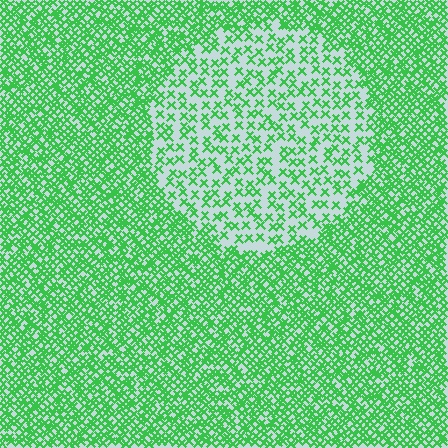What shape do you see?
I see a circle.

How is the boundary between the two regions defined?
The boundary is defined by a change in element density (approximately 2.4x ratio). All elements are the same color, size, and shape.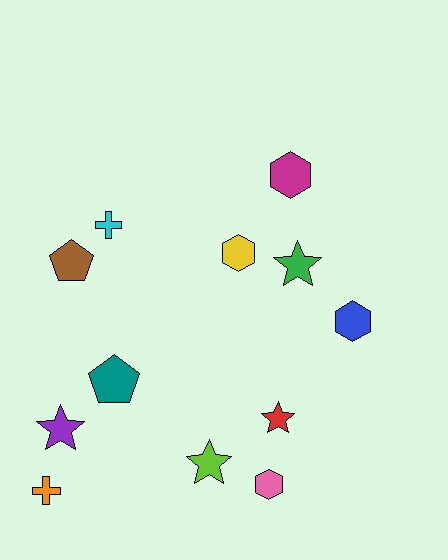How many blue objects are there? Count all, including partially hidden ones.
There is 1 blue object.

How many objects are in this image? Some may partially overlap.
There are 12 objects.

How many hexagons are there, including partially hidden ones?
There are 4 hexagons.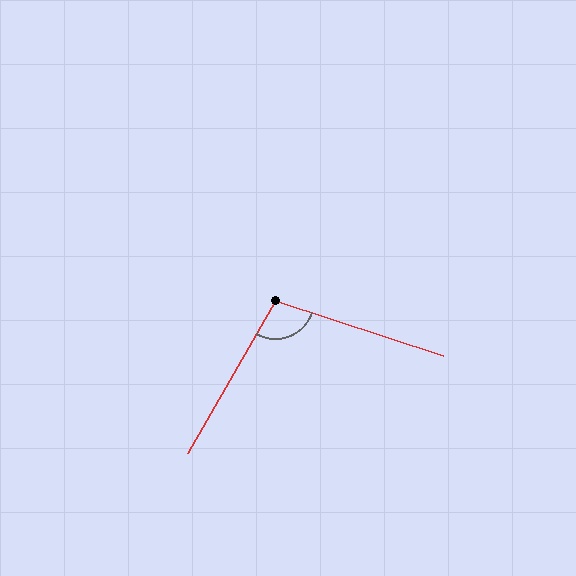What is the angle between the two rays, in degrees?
Approximately 102 degrees.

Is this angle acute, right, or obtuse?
It is obtuse.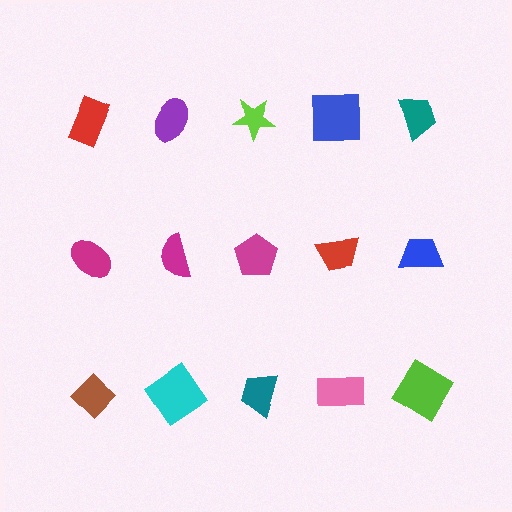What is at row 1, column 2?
A purple ellipse.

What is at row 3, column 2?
A cyan diamond.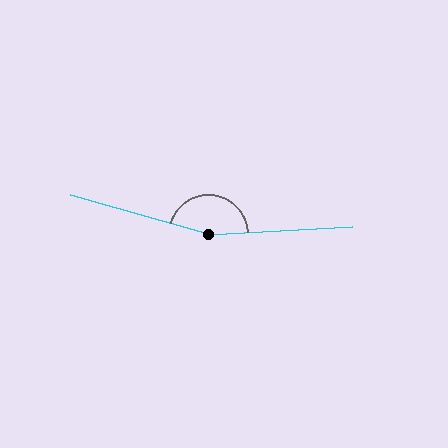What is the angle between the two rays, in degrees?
Approximately 161 degrees.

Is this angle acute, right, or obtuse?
It is obtuse.